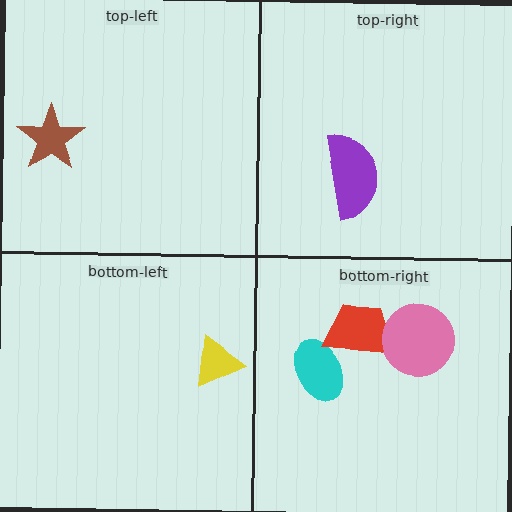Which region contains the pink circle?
The bottom-right region.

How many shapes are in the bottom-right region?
3.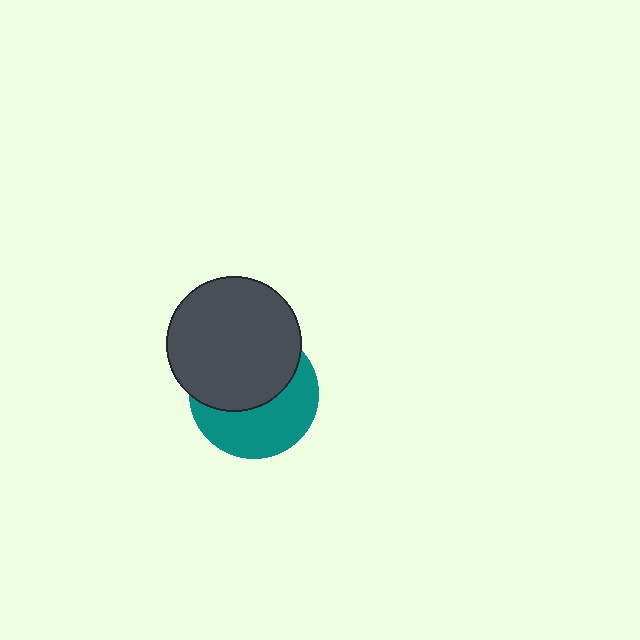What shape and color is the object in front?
The object in front is a dark gray circle.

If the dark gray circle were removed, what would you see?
You would see the complete teal circle.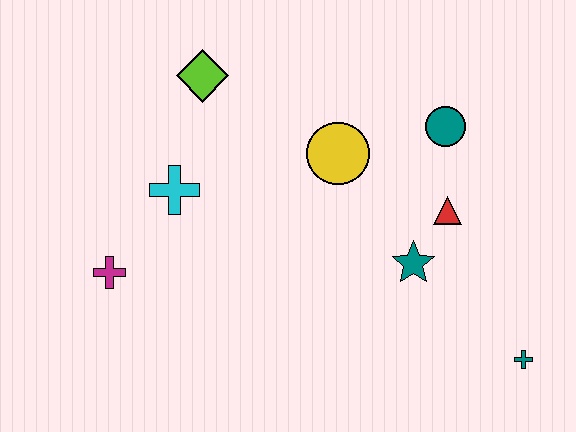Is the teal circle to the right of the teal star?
Yes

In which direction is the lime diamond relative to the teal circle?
The lime diamond is to the left of the teal circle.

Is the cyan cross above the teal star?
Yes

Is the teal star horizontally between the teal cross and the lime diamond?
Yes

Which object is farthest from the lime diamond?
The teal cross is farthest from the lime diamond.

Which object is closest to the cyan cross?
The magenta cross is closest to the cyan cross.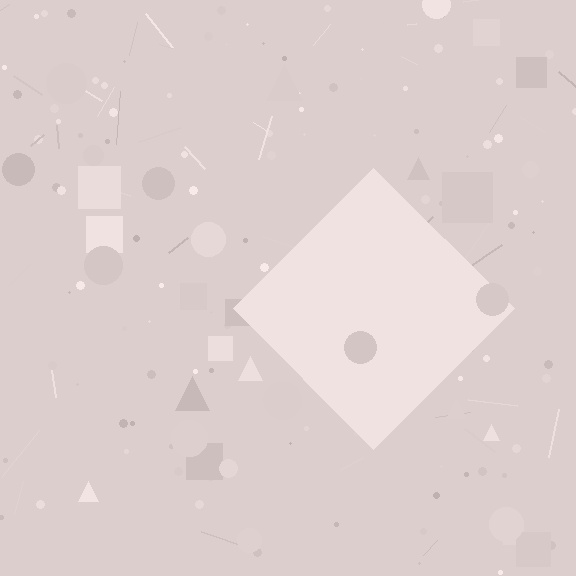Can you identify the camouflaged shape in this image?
The camouflaged shape is a diamond.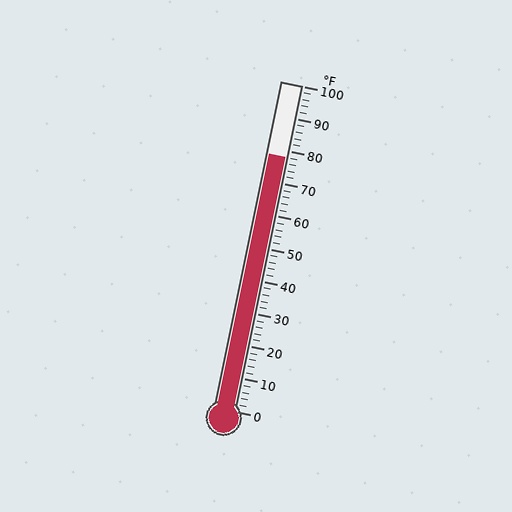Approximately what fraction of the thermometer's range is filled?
The thermometer is filled to approximately 80% of its range.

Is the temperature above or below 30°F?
The temperature is above 30°F.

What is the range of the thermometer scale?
The thermometer scale ranges from 0°F to 100°F.